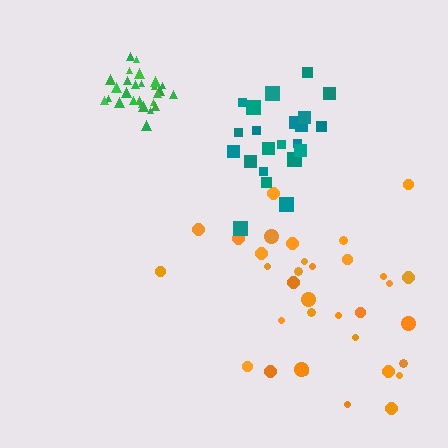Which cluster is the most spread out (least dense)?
Orange.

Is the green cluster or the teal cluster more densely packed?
Green.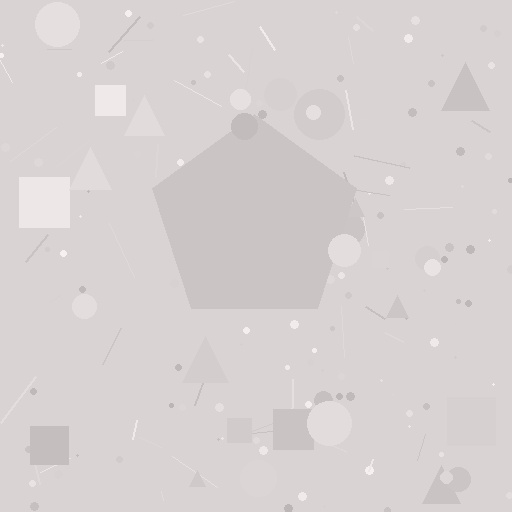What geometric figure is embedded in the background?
A pentagon is embedded in the background.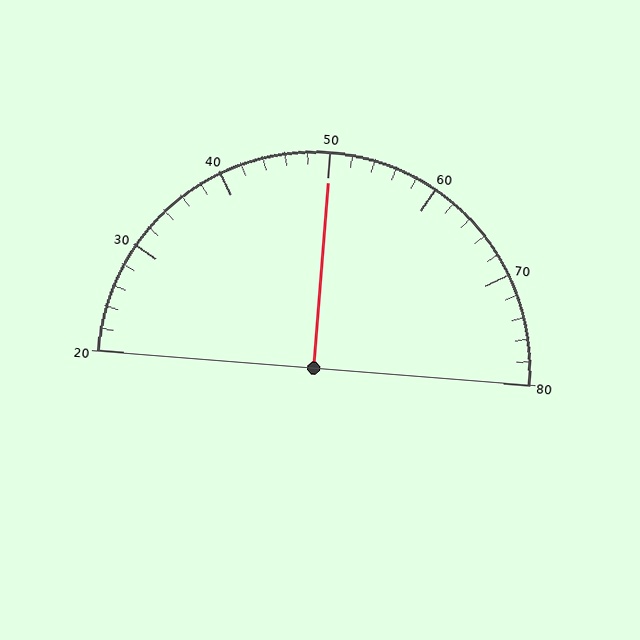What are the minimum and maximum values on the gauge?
The gauge ranges from 20 to 80.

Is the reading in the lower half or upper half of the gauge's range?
The reading is in the upper half of the range (20 to 80).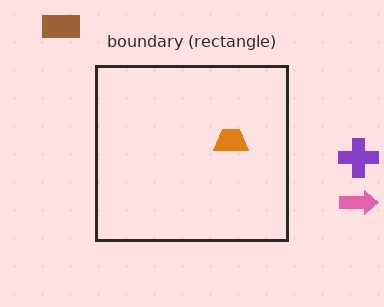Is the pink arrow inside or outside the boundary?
Outside.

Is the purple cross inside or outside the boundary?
Outside.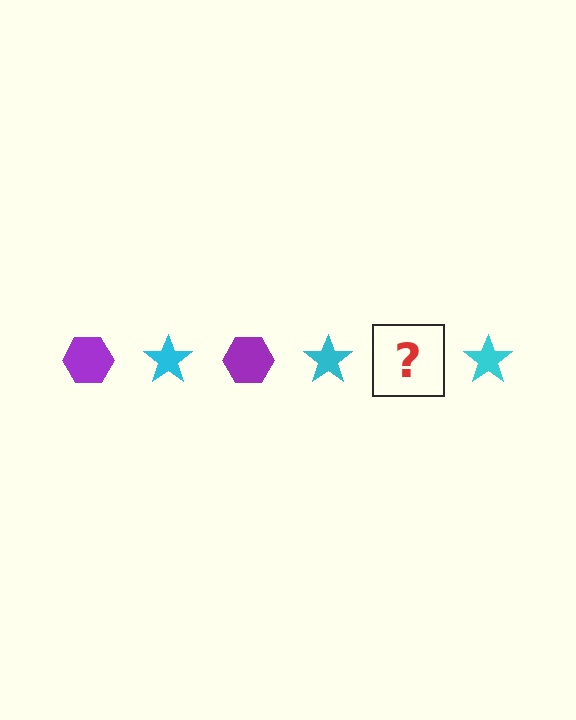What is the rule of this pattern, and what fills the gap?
The rule is that the pattern alternates between purple hexagon and cyan star. The gap should be filled with a purple hexagon.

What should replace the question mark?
The question mark should be replaced with a purple hexagon.